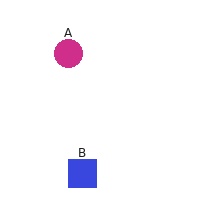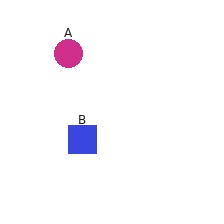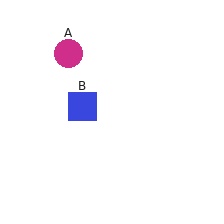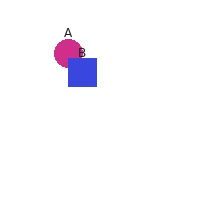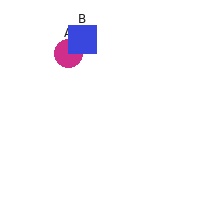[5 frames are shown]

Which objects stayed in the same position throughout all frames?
Magenta circle (object A) remained stationary.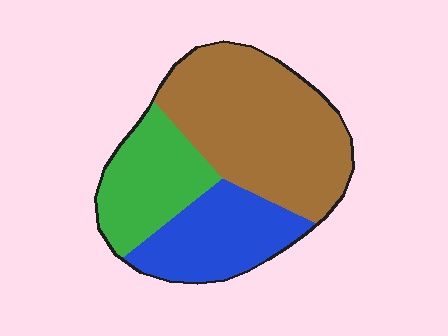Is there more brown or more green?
Brown.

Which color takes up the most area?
Brown, at roughly 50%.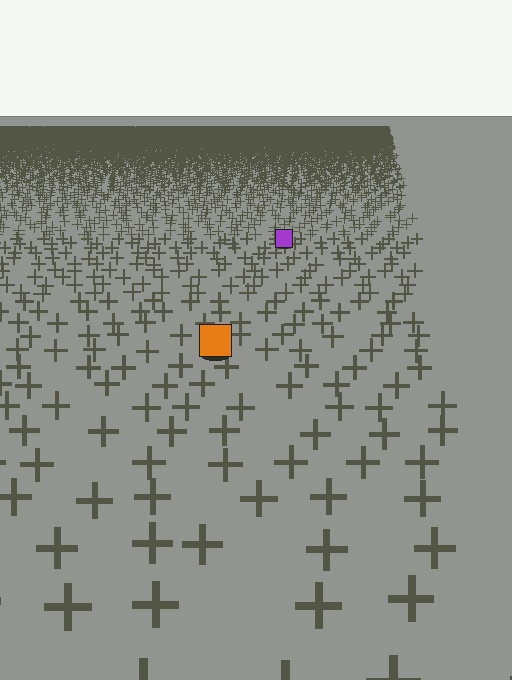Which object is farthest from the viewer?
The purple square is farthest from the viewer. It appears smaller and the ground texture around it is denser.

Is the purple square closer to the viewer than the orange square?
No. The orange square is closer — you can tell from the texture gradient: the ground texture is coarser near it.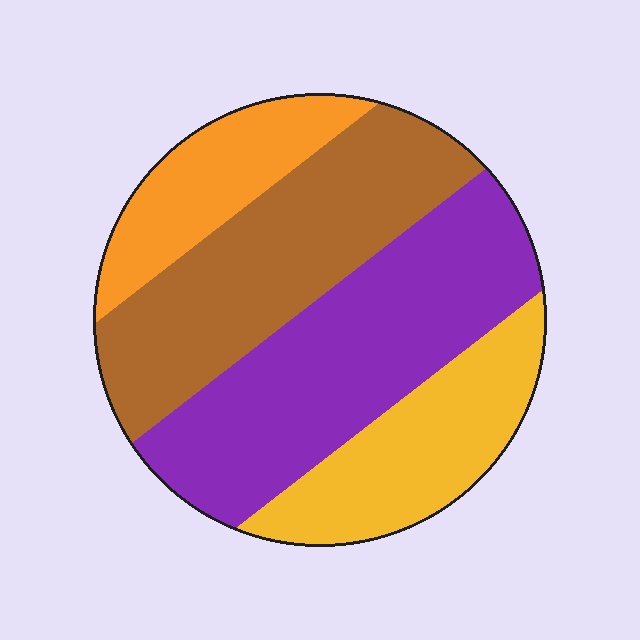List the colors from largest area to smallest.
From largest to smallest: purple, brown, yellow, orange.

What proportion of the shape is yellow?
Yellow takes up about one fifth (1/5) of the shape.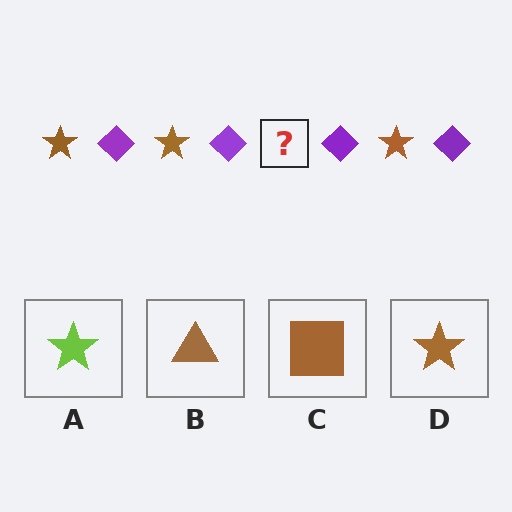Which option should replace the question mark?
Option D.